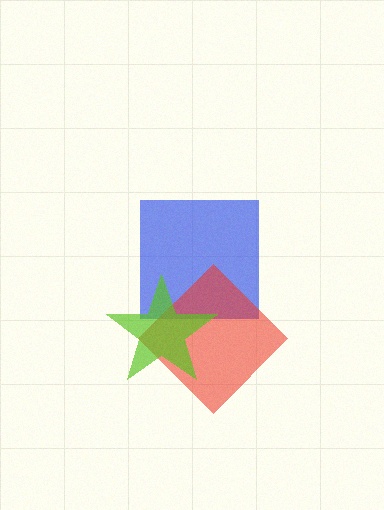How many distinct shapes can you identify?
There are 3 distinct shapes: a blue square, a red diamond, a lime star.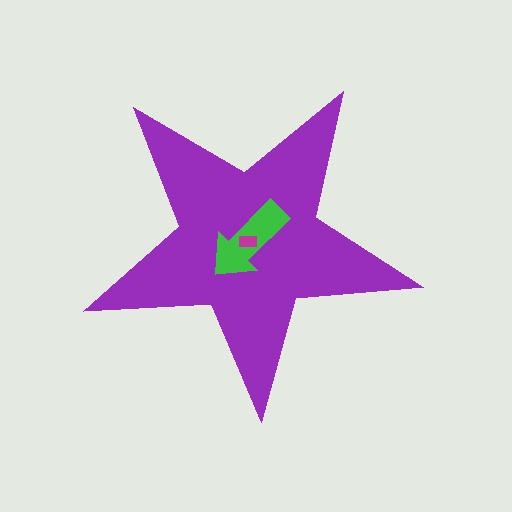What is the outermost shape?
The purple star.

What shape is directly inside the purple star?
The green arrow.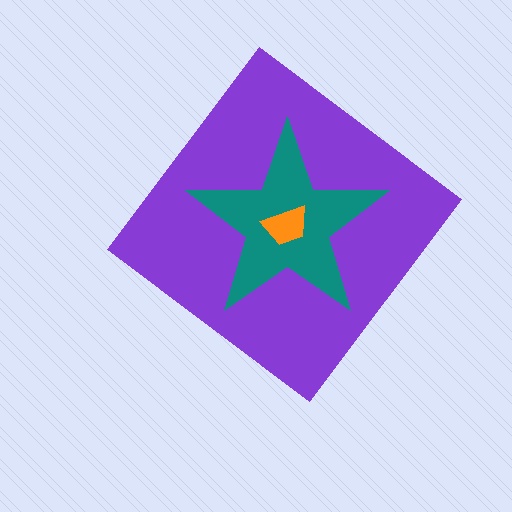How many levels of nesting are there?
3.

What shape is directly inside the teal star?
The orange trapezoid.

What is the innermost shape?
The orange trapezoid.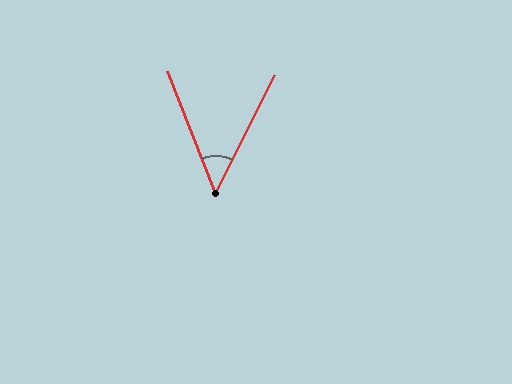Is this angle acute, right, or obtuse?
It is acute.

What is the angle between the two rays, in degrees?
Approximately 48 degrees.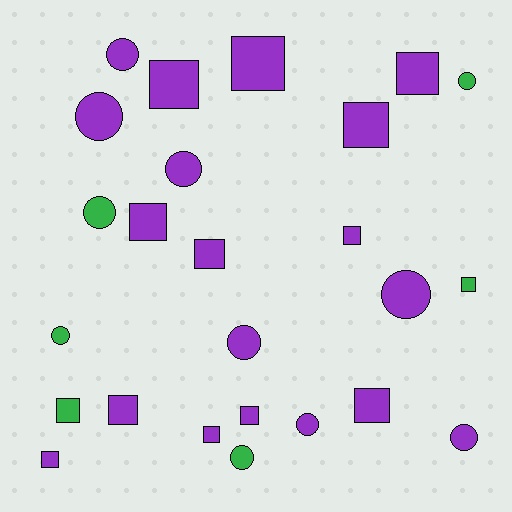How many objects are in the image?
There are 25 objects.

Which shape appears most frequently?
Square, with 14 objects.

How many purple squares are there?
There are 12 purple squares.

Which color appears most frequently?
Purple, with 19 objects.